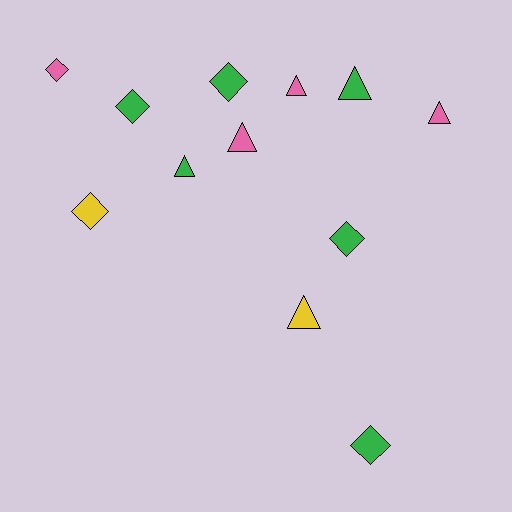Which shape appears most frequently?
Triangle, with 6 objects.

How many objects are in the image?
There are 12 objects.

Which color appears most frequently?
Green, with 6 objects.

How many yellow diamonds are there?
There is 1 yellow diamond.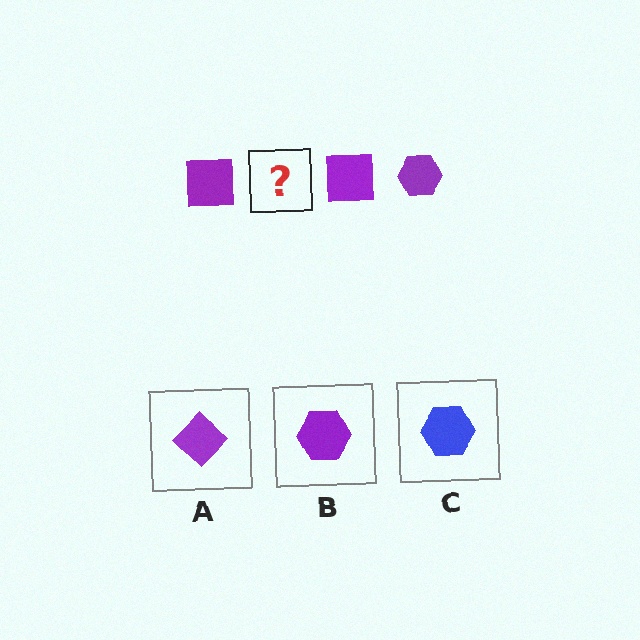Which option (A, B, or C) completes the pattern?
B.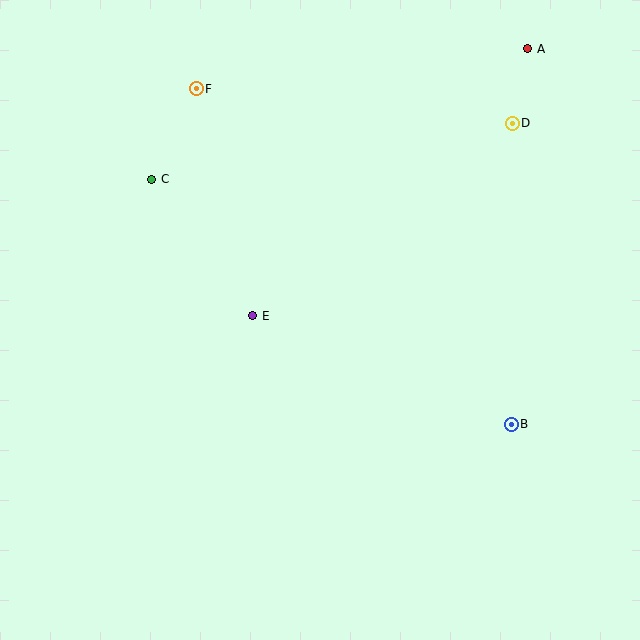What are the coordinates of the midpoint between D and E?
The midpoint between D and E is at (382, 220).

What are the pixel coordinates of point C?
Point C is at (152, 179).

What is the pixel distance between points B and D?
The distance between B and D is 301 pixels.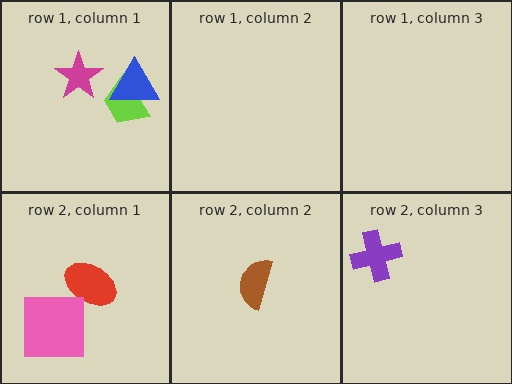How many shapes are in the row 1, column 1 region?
3.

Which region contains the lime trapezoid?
The row 1, column 1 region.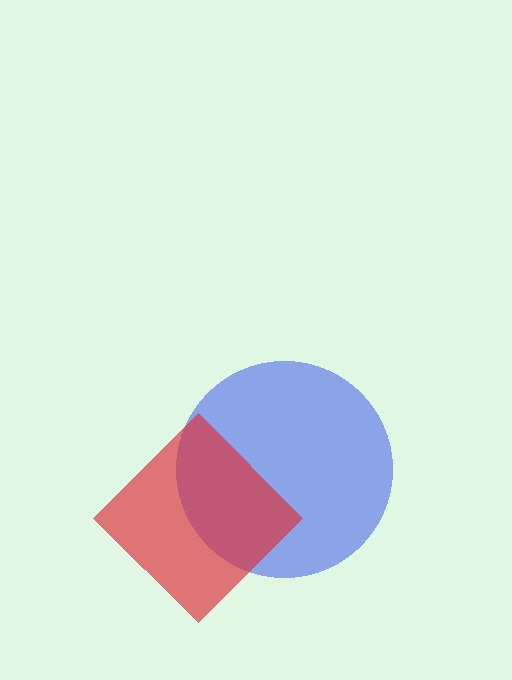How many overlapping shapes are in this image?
There are 2 overlapping shapes in the image.